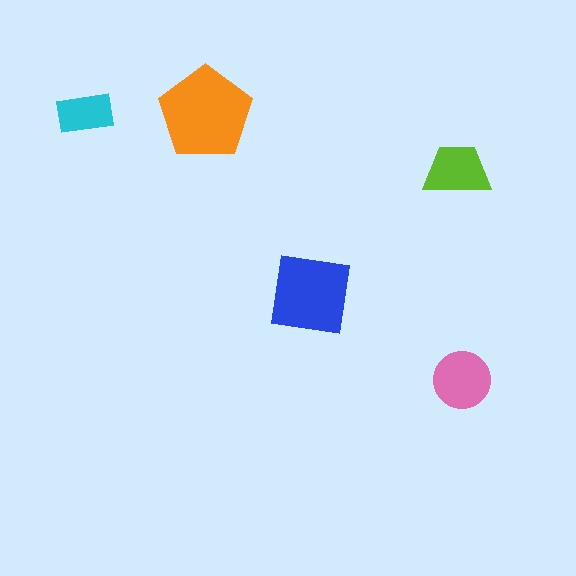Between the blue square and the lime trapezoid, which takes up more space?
The blue square.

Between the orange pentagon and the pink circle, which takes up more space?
The orange pentagon.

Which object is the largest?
The orange pentagon.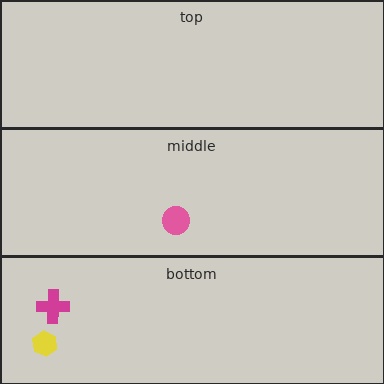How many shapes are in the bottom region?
2.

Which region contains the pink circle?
The middle region.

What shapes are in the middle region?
The pink circle.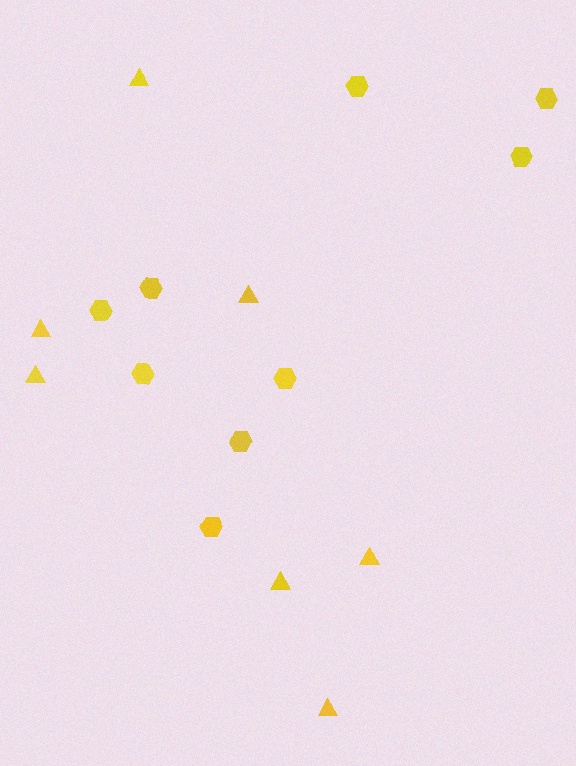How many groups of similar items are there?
There are 2 groups: one group of hexagons (9) and one group of triangles (7).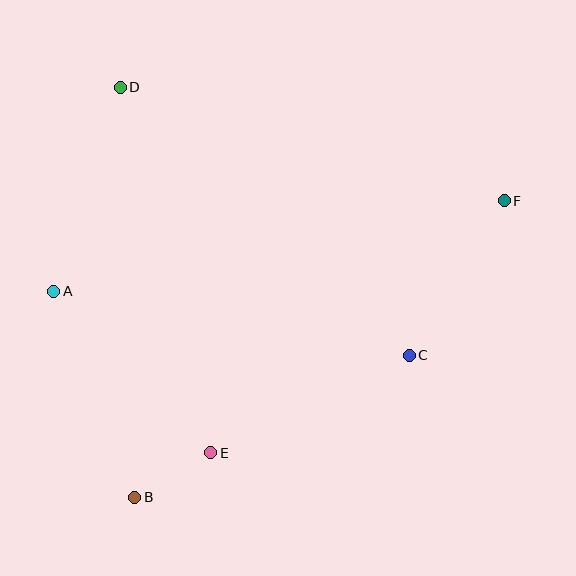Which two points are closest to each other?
Points B and E are closest to each other.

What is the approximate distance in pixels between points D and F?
The distance between D and F is approximately 401 pixels.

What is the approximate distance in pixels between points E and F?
The distance between E and F is approximately 387 pixels.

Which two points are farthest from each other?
Points B and F are farthest from each other.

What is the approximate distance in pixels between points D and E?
The distance between D and E is approximately 376 pixels.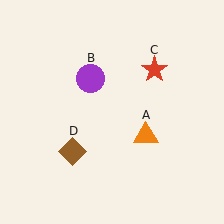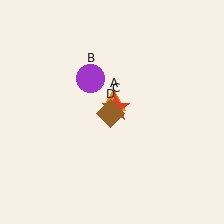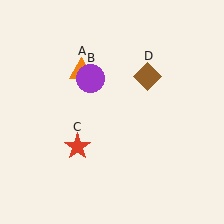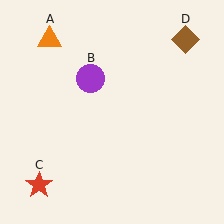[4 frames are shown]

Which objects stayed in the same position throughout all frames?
Purple circle (object B) remained stationary.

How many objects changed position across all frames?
3 objects changed position: orange triangle (object A), red star (object C), brown diamond (object D).